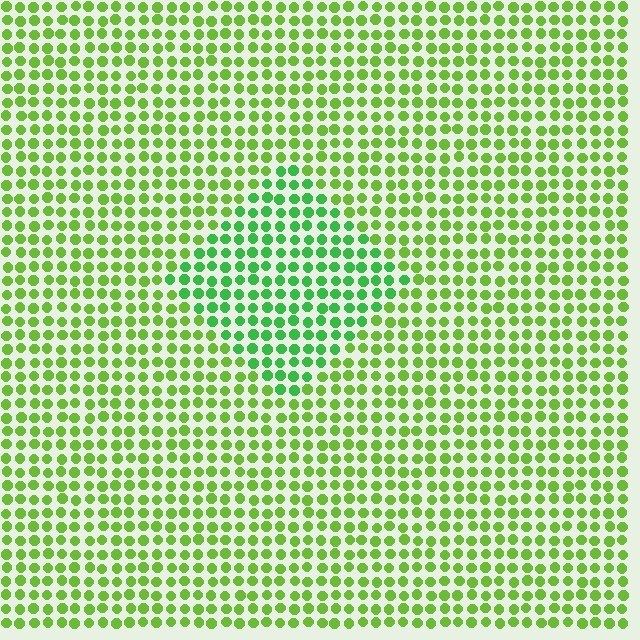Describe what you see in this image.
The image is filled with small lime elements in a uniform arrangement. A diamond-shaped region is visible where the elements are tinted to a slightly different hue, forming a subtle color boundary.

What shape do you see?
I see a diamond.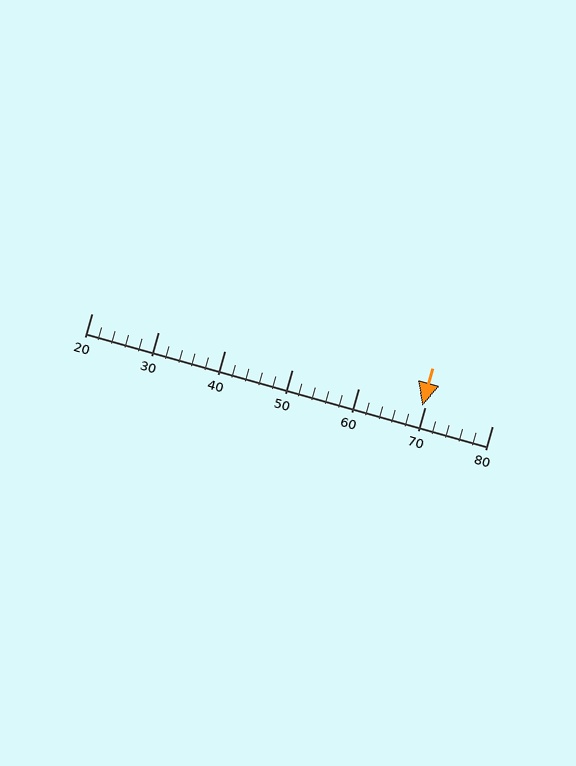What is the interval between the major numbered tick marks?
The major tick marks are spaced 10 units apart.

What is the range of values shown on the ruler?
The ruler shows values from 20 to 80.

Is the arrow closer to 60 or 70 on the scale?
The arrow is closer to 70.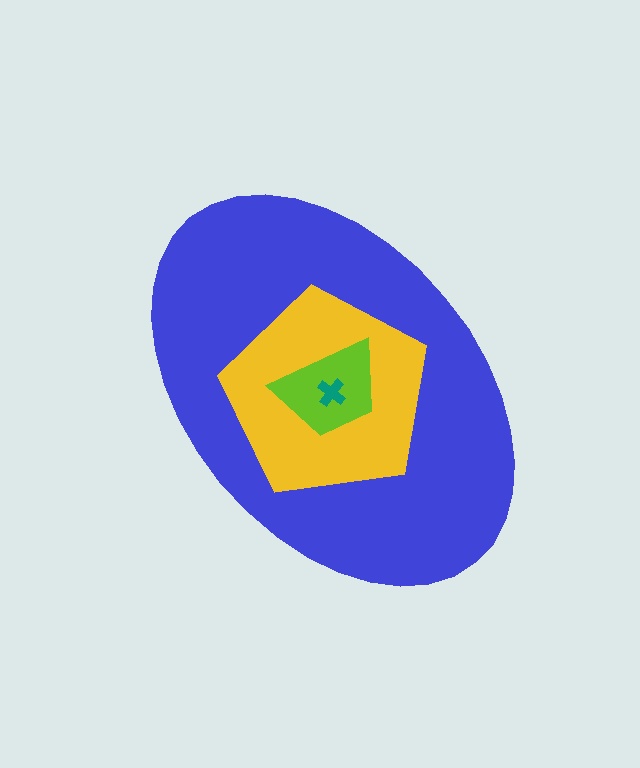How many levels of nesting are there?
4.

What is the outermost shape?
The blue ellipse.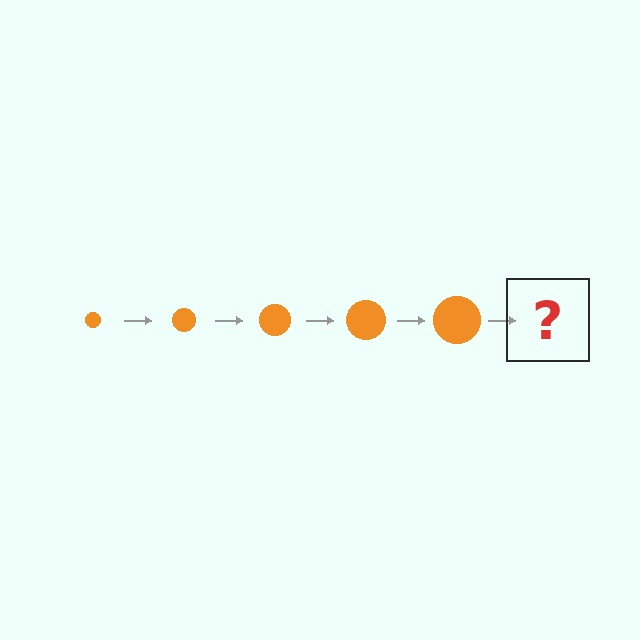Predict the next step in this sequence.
The next step is an orange circle, larger than the previous one.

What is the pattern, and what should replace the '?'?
The pattern is that the circle gets progressively larger each step. The '?' should be an orange circle, larger than the previous one.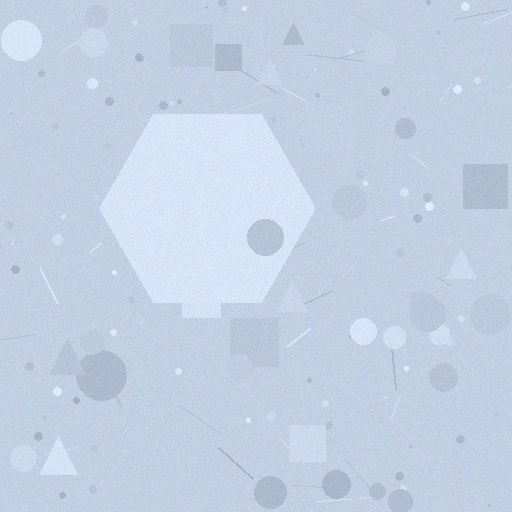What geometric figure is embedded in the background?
A hexagon is embedded in the background.